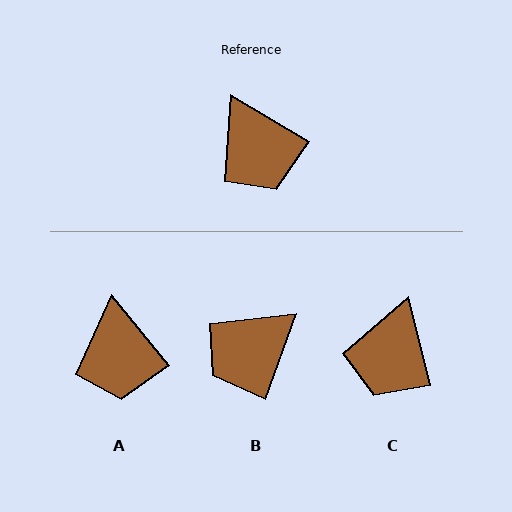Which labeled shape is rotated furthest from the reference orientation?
B, about 79 degrees away.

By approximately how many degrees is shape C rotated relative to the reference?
Approximately 45 degrees clockwise.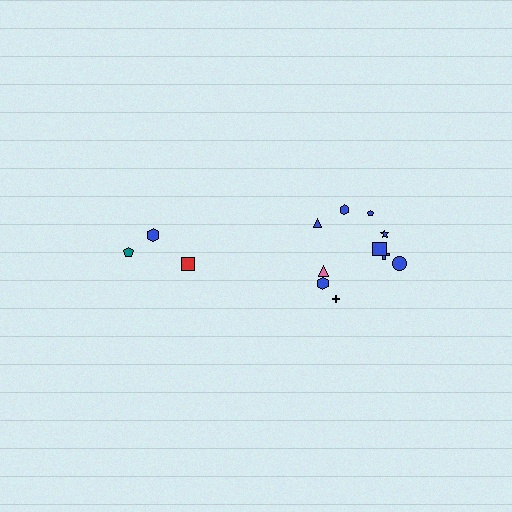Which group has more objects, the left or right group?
The right group.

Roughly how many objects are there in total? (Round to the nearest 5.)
Roughly 15 objects in total.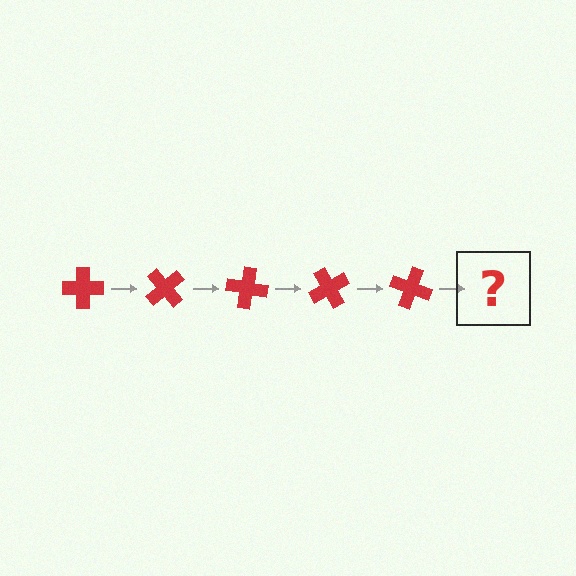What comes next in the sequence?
The next element should be a red cross rotated 250 degrees.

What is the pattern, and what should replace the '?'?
The pattern is that the cross rotates 50 degrees each step. The '?' should be a red cross rotated 250 degrees.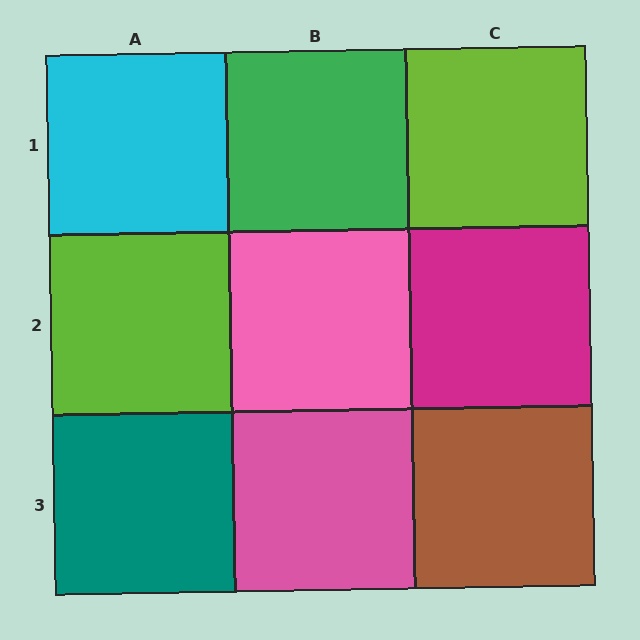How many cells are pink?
2 cells are pink.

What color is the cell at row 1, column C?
Lime.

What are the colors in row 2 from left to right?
Lime, pink, magenta.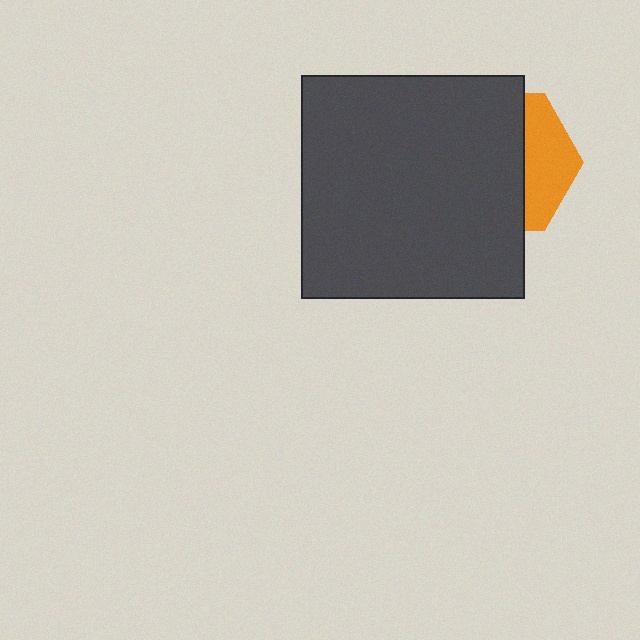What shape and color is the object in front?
The object in front is a dark gray square.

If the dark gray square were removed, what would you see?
You would see the complete orange hexagon.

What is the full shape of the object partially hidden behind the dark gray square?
The partially hidden object is an orange hexagon.